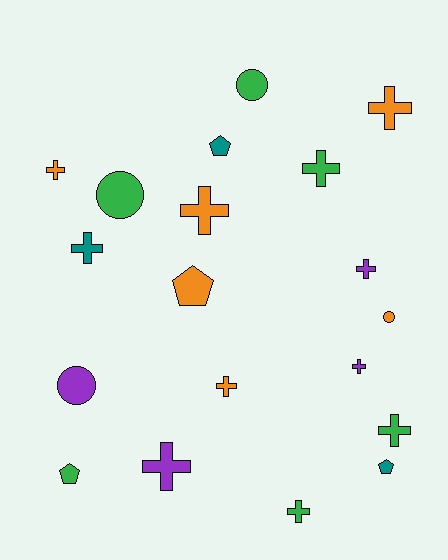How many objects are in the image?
There are 19 objects.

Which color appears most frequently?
Green, with 6 objects.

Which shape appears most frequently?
Cross, with 11 objects.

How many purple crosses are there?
There are 3 purple crosses.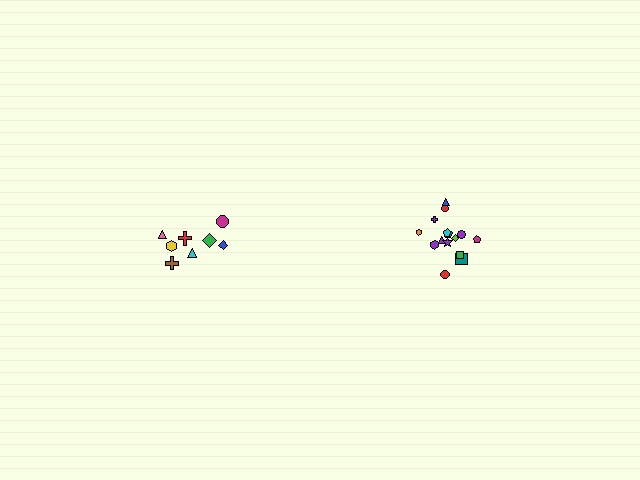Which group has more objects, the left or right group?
The right group.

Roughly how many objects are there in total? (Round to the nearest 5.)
Roughly 25 objects in total.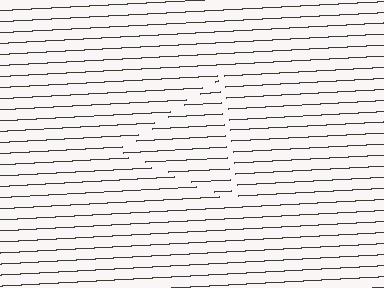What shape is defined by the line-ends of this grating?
An illusory triangle. The interior of the shape contains the same grating, shifted by half a period — the contour is defined by the phase discontinuity where line-ends from the inner and outer gratings abut.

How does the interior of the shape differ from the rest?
The interior of the shape contains the same grating, shifted by half a period — the contour is defined by the phase discontinuity where line-ends from the inner and outer gratings abut.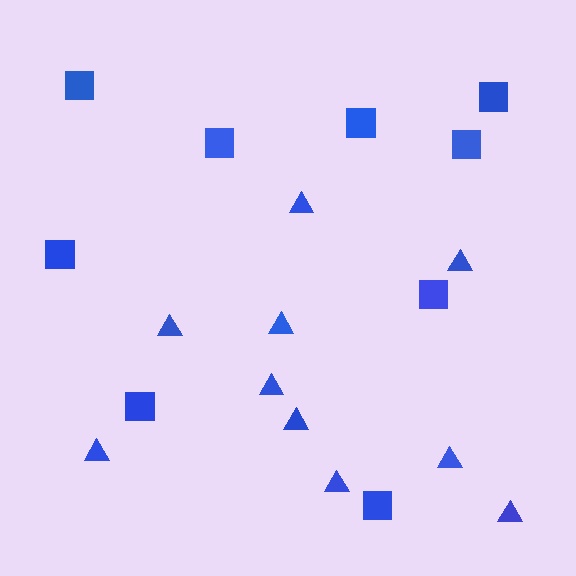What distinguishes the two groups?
There are 2 groups: one group of squares (9) and one group of triangles (10).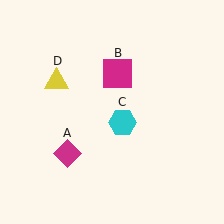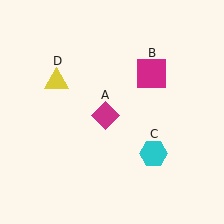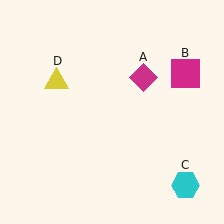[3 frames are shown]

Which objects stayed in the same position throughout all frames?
Yellow triangle (object D) remained stationary.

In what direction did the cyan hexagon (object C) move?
The cyan hexagon (object C) moved down and to the right.